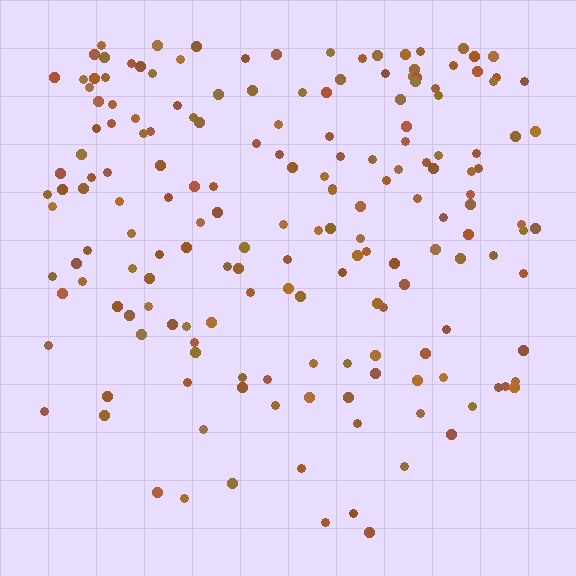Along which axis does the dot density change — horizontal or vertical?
Vertical.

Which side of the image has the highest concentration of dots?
The top.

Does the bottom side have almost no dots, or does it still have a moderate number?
Still a moderate number, just noticeably fewer than the top.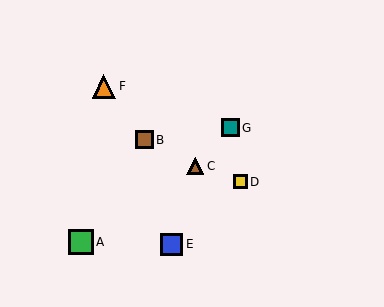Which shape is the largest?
The green square (labeled A) is the largest.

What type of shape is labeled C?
Shape C is a brown triangle.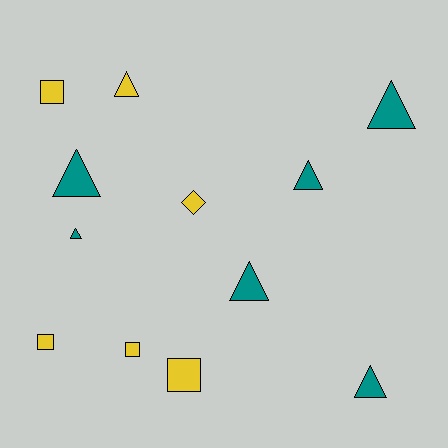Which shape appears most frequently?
Triangle, with 7 objects.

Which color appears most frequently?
Teal, with 6 objects.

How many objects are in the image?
There are 12 objects.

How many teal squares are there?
There are no teal squares.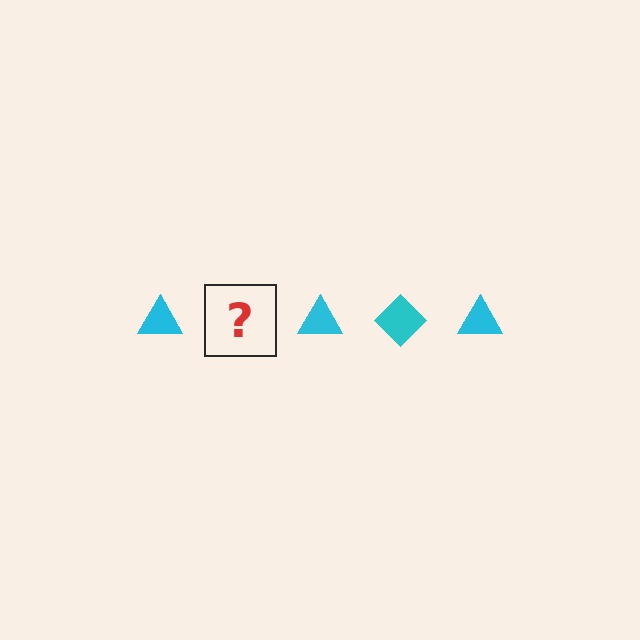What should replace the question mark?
The question mark should be replaced with a cyan diamond.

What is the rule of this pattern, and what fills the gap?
The rule is that the pattern cycles through triangle, diamond shapes in cyan. The gap should be filled with a cyan diamond.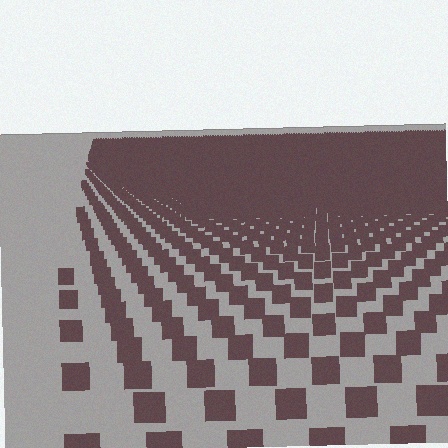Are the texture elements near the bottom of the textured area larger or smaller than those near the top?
Larger. Near the bottom, elements are closer to the viewer and appear at a bigger on-screen size.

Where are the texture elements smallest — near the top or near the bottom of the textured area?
Near the top.